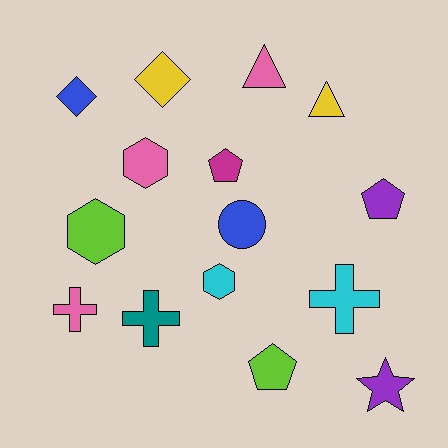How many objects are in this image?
There are 15 objects.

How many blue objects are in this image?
There are 2 blue objects.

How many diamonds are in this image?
There are 2 diamonds.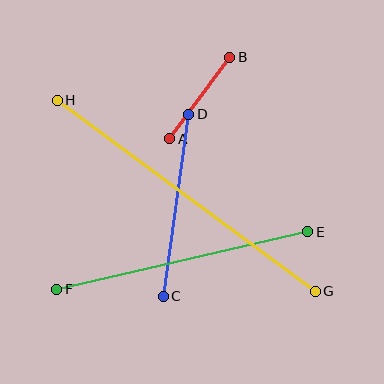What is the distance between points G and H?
The distance is approximately 321 pixels.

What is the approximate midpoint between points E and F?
The midpoint is at approximately (182, 260) pixels.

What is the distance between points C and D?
The distance is approximately 184 pixels.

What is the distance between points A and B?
The distance is approximately 101 pixels.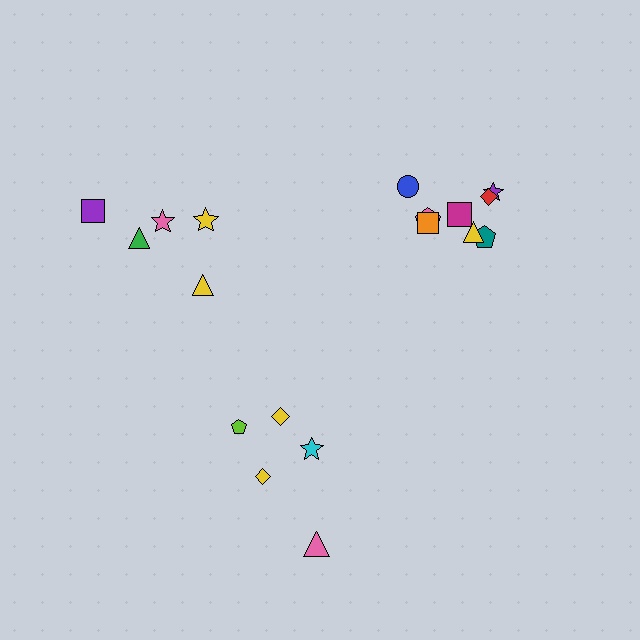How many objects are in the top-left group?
There are 5 objects.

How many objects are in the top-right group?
There are 8 objects.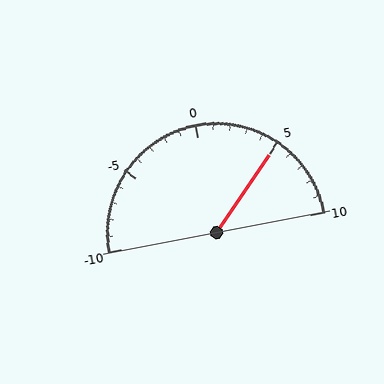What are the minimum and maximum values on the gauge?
The gauge ranges from -10 to 10.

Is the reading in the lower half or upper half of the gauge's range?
The reading is in the upper half of the range (-10 to 10).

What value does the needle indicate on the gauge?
The needle indicates approximately 5.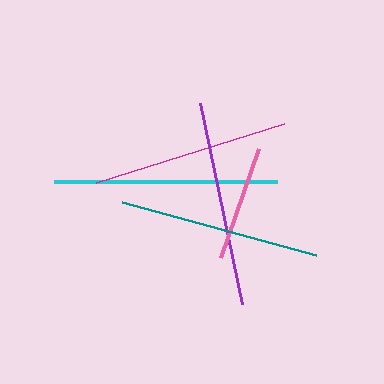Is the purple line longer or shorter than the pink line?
The purple line is longer than the pink line.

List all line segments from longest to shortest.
From longest to shortest: cyan, purple, teal, magenta, pink.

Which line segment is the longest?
The cyan line is the longest at approximately 223 pixels.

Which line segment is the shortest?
The pink line is the shortest at approximately 116 pixels.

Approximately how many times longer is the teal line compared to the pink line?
The teal line is approximately 1.7 times the length of the pink line.